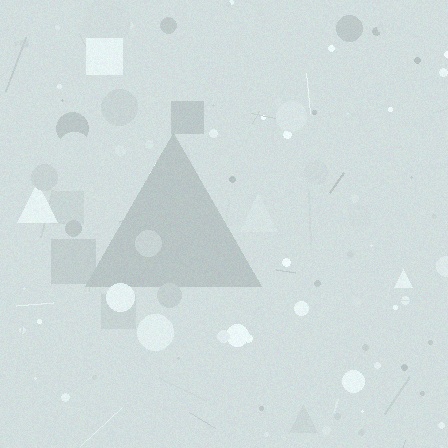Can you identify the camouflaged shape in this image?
The camouflaged shape is a triangle.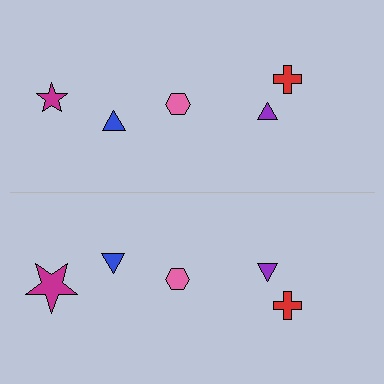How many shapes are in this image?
There are 10 shapes in this image.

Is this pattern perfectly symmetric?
No, the pattern is not perfectly symmetric. The magenta star on the bottom side has a different size than its mirror counterpart.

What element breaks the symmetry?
The magenta star on the bottom side has a different size than its mirror counterpart.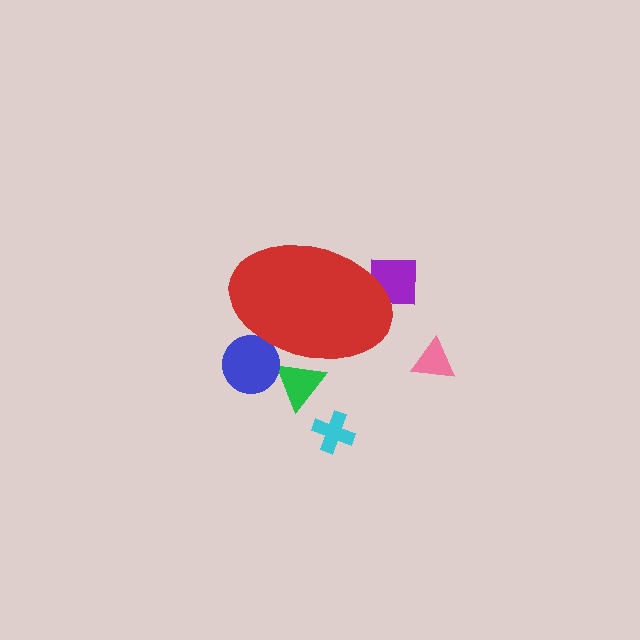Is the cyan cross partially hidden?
No, the cyan cross is fully visible.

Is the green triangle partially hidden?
Yes, the green triangle is partially hidden behind the red ellipse.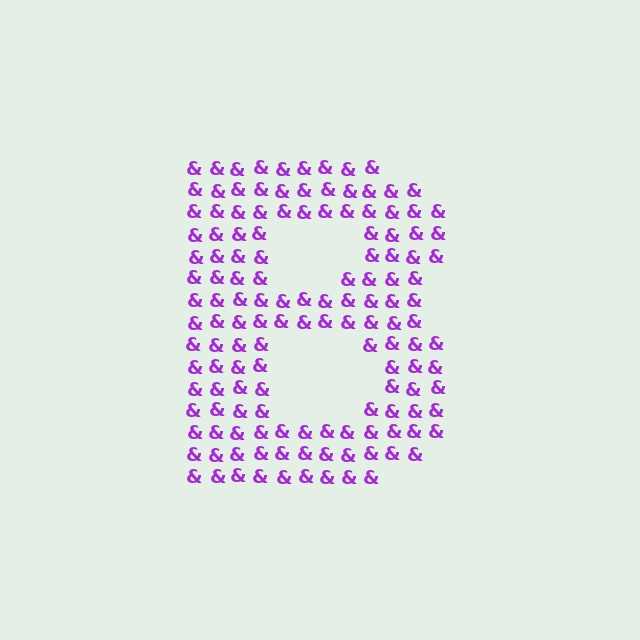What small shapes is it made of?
It is made of small ampersands.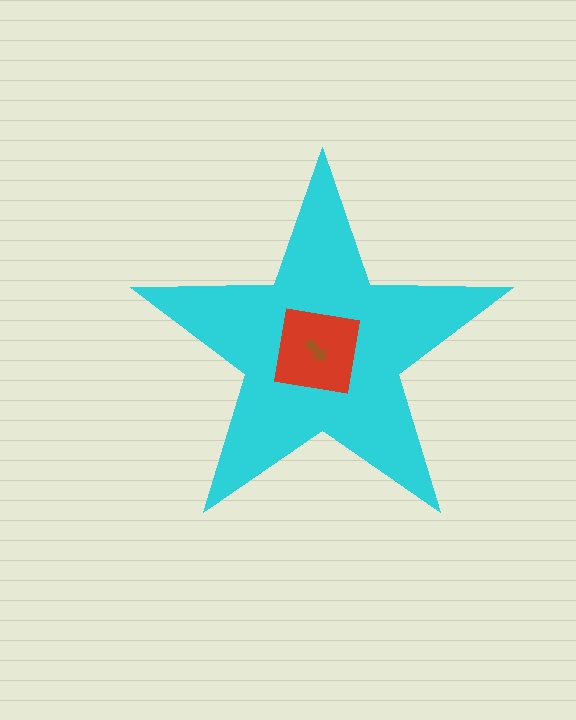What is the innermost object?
The brown arrow.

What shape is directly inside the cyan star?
The red square.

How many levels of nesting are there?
3.